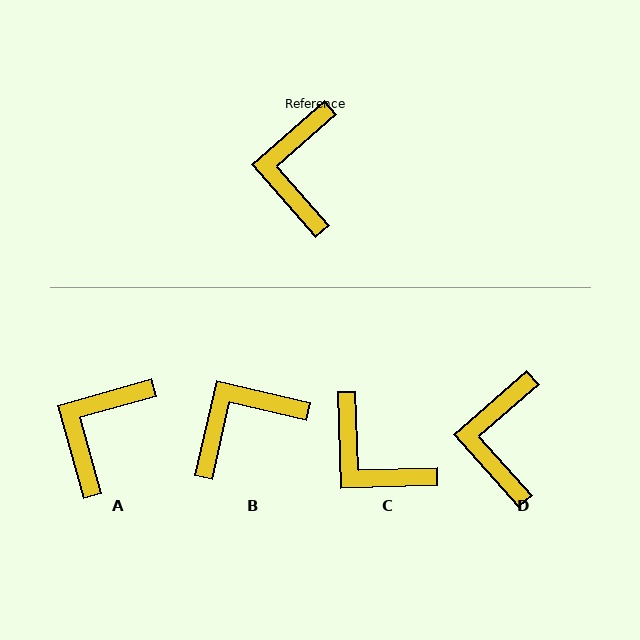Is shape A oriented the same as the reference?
No, it is off by about 26 degrees.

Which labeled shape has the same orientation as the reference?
D.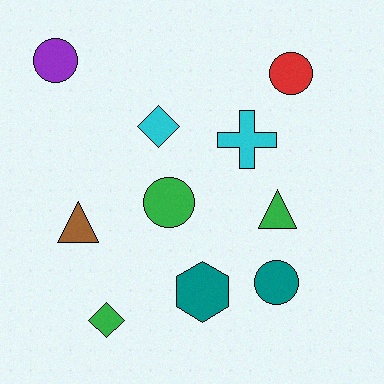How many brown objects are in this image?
There is 1 brown object.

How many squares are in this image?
There are no squares.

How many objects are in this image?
There are 10 objects.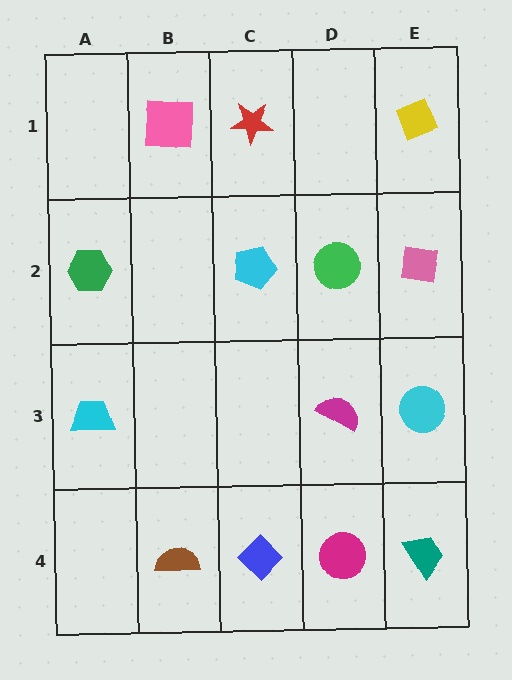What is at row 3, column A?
A cyan trapezoid.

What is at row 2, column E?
A pink square.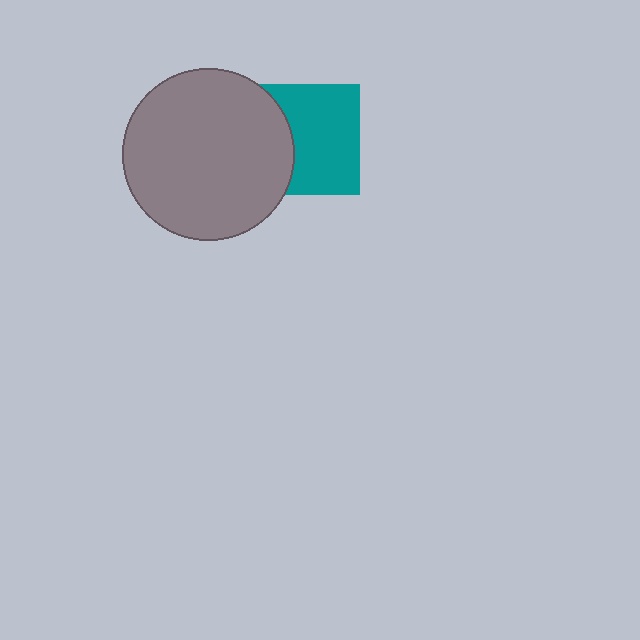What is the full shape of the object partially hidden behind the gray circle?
The partially hidden object is a teal square.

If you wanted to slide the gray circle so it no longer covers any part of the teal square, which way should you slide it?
Slide it left — that is the most direct way to separate the two shapes.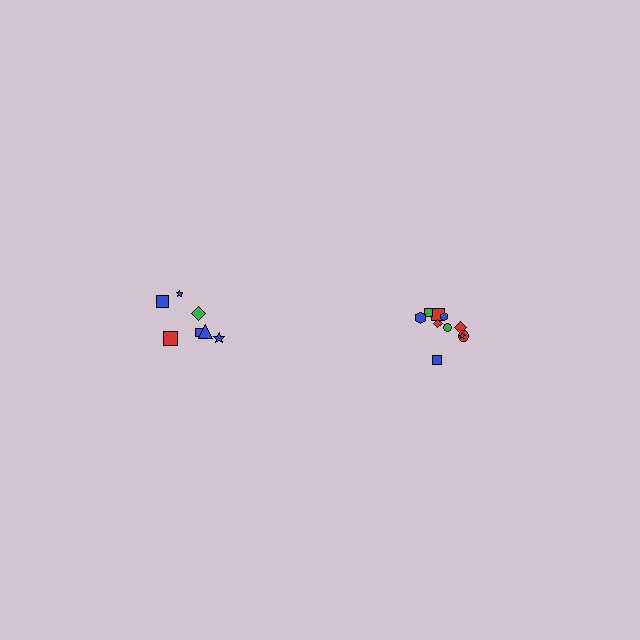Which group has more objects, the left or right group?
The right group.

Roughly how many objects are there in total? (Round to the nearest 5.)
Roughly 15 objects in total.